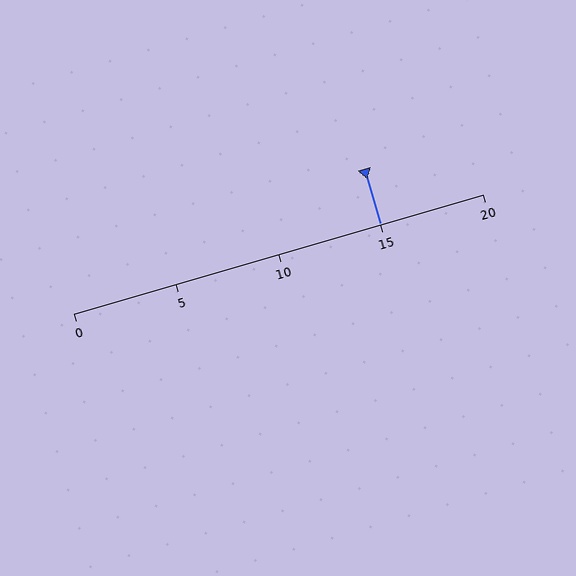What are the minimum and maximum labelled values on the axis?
The axis runs from 0 to 20.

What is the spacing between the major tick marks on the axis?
The major ticks are spaced 5 apart.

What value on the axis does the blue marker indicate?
The marker indicates approximately 15.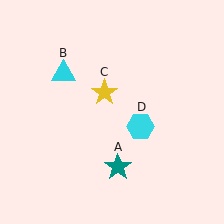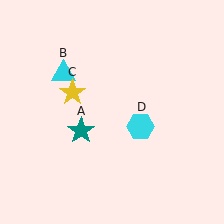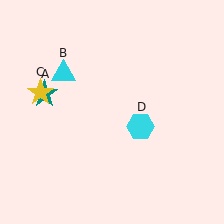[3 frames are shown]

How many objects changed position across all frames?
2 objects changed position: teal star (object A), yellow star (object C).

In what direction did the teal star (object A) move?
The teal star (object A) moved up and to the left.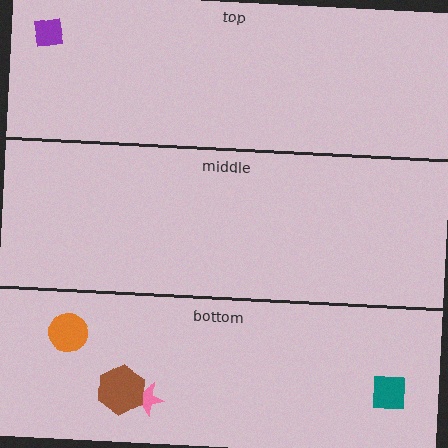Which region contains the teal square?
The bottom region.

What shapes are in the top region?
The purple square.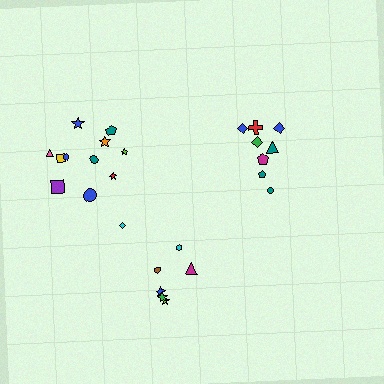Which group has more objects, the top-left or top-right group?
The top-left group.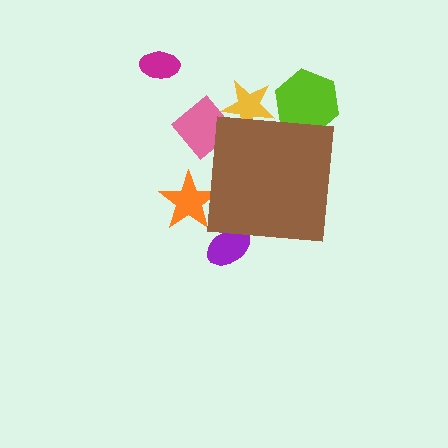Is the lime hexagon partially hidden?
Yes, the lime hexagon is partially hidden behind the brown square.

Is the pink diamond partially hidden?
Yes, the pink diamond is partially hidden behind the brown square.